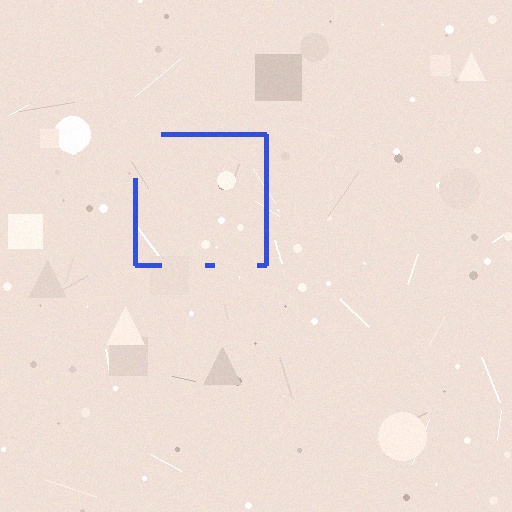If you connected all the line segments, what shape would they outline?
They would outline a square.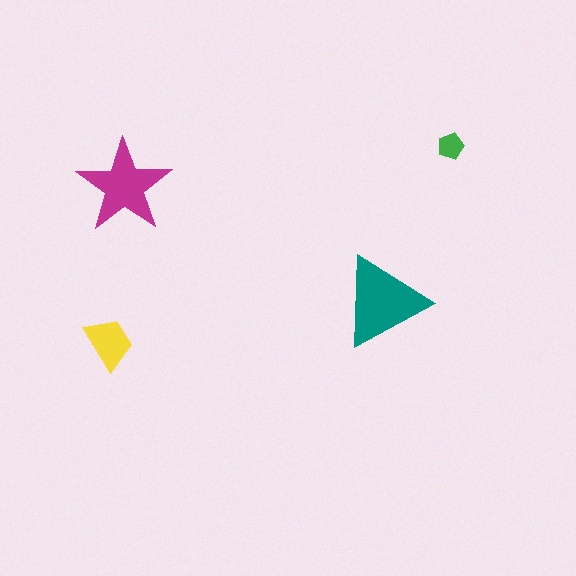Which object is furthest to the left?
The yellow trapezoid is leftmost.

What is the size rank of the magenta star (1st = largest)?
2nd.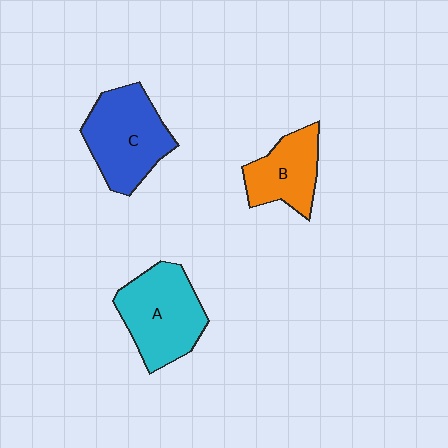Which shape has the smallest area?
Shape B (orange).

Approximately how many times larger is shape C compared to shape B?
Approximately 1.4 times.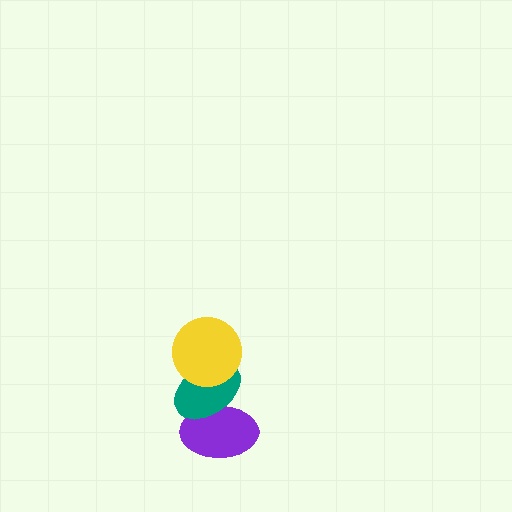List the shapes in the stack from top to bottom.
From top to bottom: the yellow circle, the teal ellipse, the purple ellipse.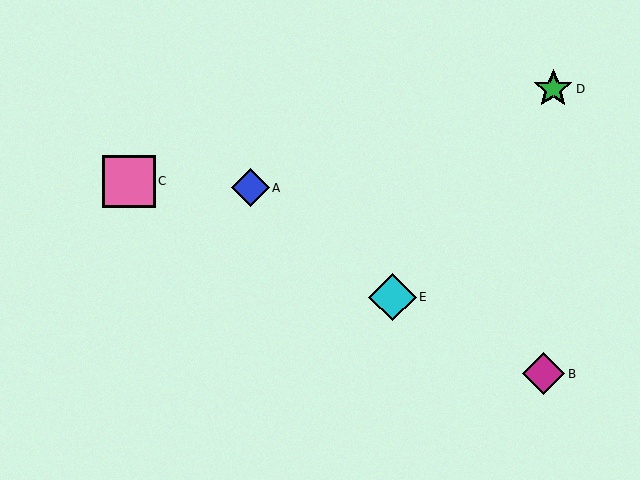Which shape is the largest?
The pink square (labeled C) is the largest.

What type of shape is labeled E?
Shape E is a cyan diamond.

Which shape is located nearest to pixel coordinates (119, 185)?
The pink square (labeled C) at (129, 181) is nearest to that location.